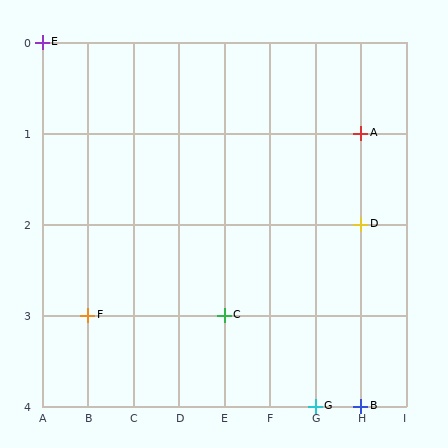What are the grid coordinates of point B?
Point B is at grid coordinates (H, 4).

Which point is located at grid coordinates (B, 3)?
Point F is at (B, 3).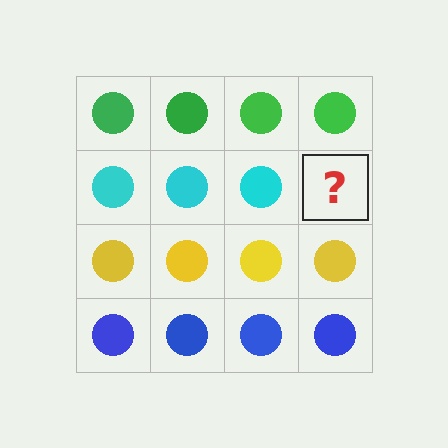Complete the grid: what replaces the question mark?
The question mark should be replaced with a cyan circle.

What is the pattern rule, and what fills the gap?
The rule is that each row has a consistent color. The gap should be filled with a cyan circle.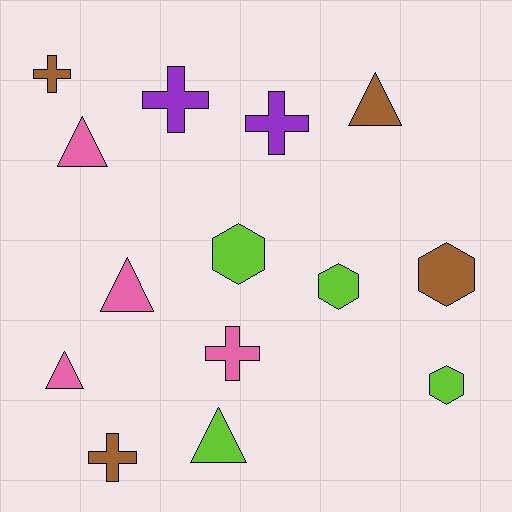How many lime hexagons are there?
There are 3 lime hexagons.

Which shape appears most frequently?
Cross, with 5 objects.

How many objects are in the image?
There are 14 objects.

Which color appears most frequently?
Pink, with 4 objects.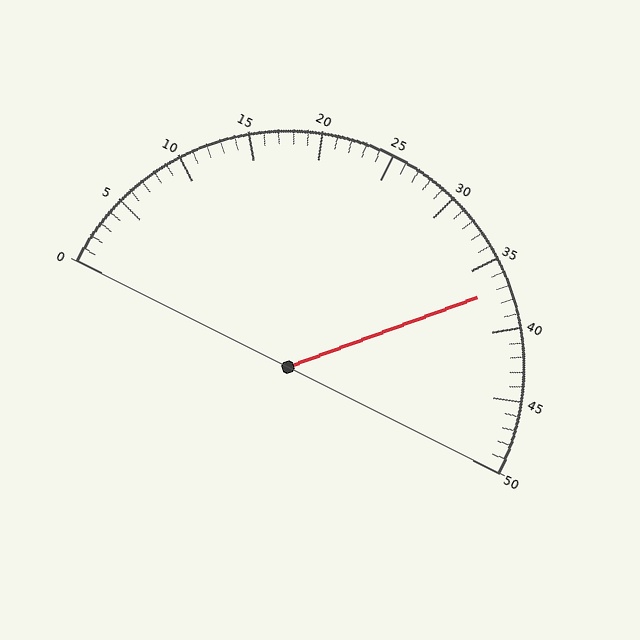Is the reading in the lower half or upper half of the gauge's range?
The reading is in the upper half of the range (0 to 50).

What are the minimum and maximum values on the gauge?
The gauge ranges from 0 to 50.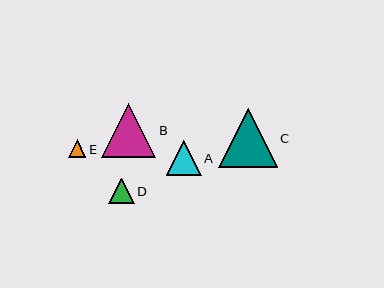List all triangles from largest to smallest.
From largest to smallest: C, B, A, D, E.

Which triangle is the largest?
Triangle C is the largest with a size of approximately 58 pixels.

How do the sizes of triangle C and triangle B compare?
Triangle C and triangle B are approximately the same size.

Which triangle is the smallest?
Triangle E is the smallest with a size of approximately 17 pixels.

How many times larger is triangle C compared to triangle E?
Triangle C is approximately 3.4 times the size of triangle E.